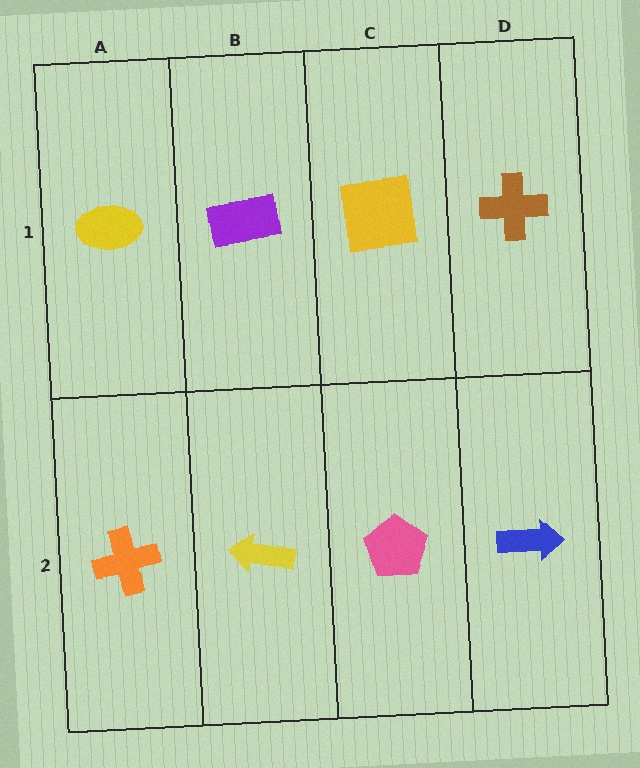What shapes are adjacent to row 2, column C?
A yellow square (row 1, column C), a yellow arrow (row 2, column B), a blue arrow (row 2, column D).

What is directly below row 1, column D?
A blue arrow.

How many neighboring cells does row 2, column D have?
2.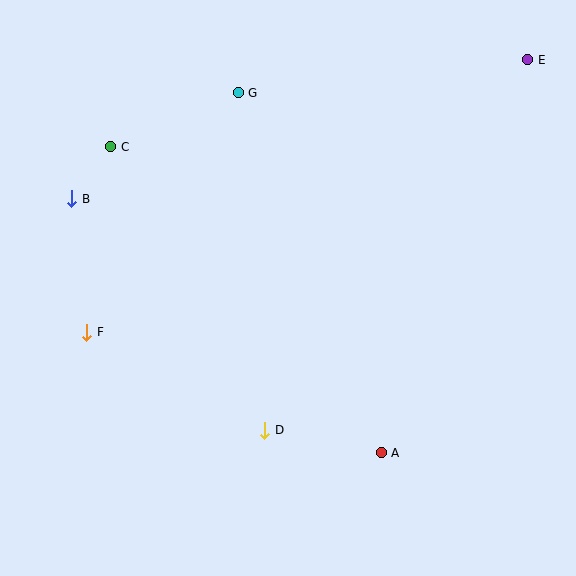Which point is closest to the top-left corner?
Point C is closest to the top-left corner.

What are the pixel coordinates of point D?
Point D is at (265, 430).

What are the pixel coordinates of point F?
Point F is at (87, 332).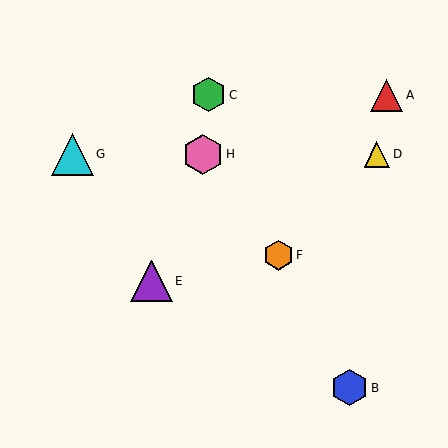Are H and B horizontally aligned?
No, H is at y≈154 and B is at y≈388.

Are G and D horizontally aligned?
Yes, both are at y≈154.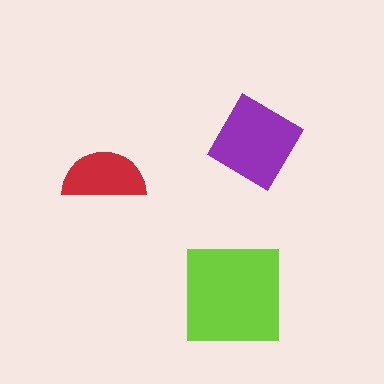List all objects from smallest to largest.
The red semicircle, the purple diamond, the lime square.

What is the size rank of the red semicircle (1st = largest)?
3rd.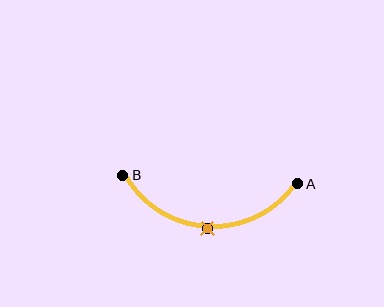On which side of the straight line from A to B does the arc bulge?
The arc bulges below the straight line connecting A and B.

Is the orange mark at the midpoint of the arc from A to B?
Yes. The orange mark lies on the arc at equal arc-length from both A and B — it is the arc midpoint.